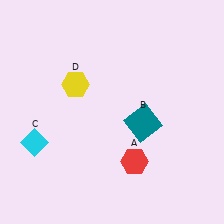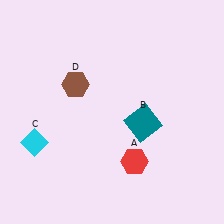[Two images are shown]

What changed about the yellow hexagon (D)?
In Image 1, D is yellow. In Image 2, it changed to brown.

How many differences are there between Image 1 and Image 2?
There is 1 difference between the two images.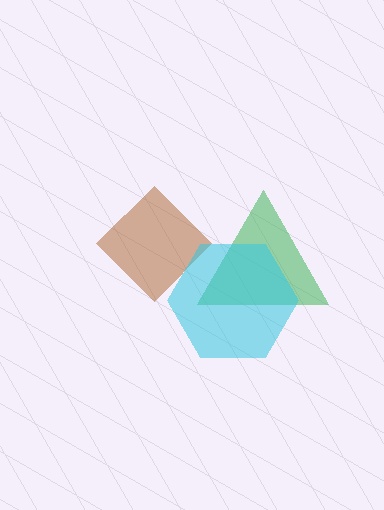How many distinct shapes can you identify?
There are 3 distinct shapes: a brown diamond, a green triangle, a cyan hexagon.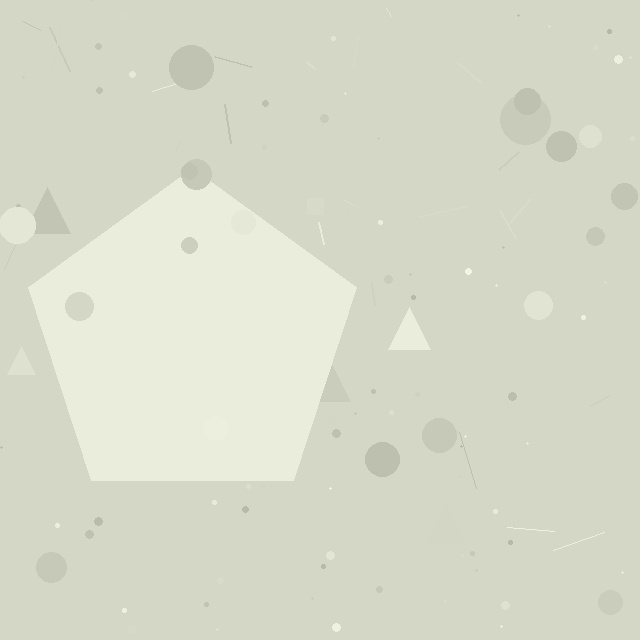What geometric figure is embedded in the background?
A pentagon is embedded in the background.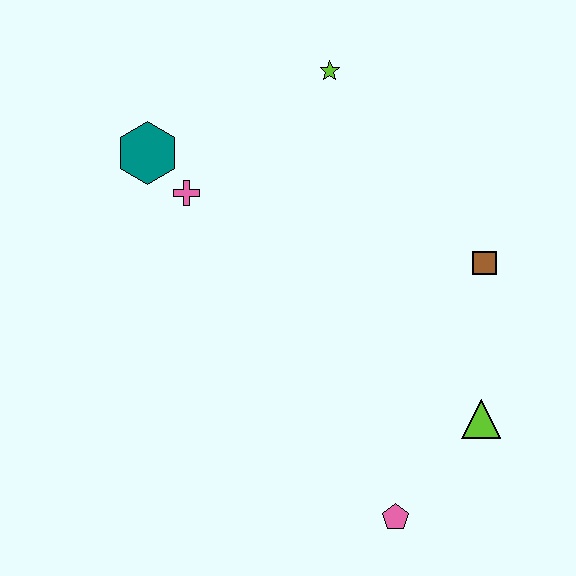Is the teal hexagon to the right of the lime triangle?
No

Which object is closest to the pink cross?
The teal hexagon is closest to the pink cross.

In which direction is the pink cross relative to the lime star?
The pink cross is to the left of the lime star.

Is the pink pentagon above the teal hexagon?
No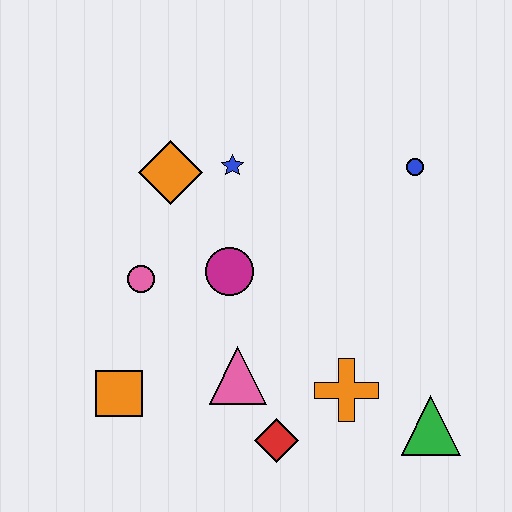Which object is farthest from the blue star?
The green triangle is farthest from the blue star.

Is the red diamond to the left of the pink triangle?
No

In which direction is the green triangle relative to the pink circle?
The green triangle is to the right of the pink circle.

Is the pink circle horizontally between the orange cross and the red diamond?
No